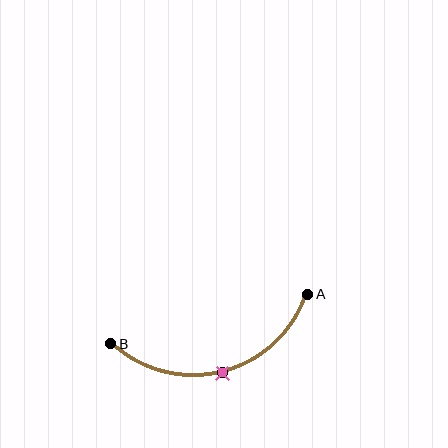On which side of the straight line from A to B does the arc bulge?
The arc bulges below the straight line connecting A and B.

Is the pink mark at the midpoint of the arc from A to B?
Yes. The pink mark lies on the arc at equal arc-length from both A and B — it is the arc midpoint.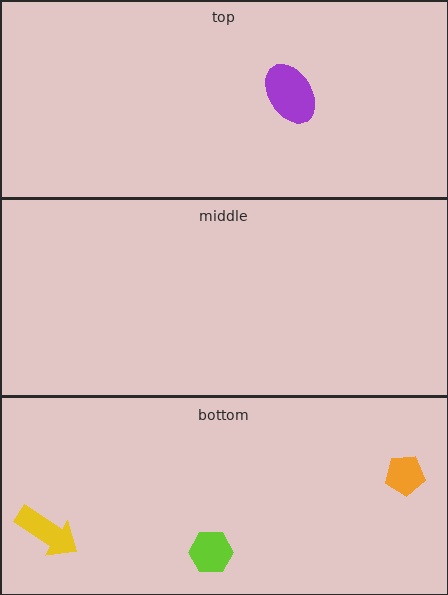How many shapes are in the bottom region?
3.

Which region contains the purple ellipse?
The top region.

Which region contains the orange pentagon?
The bottom region.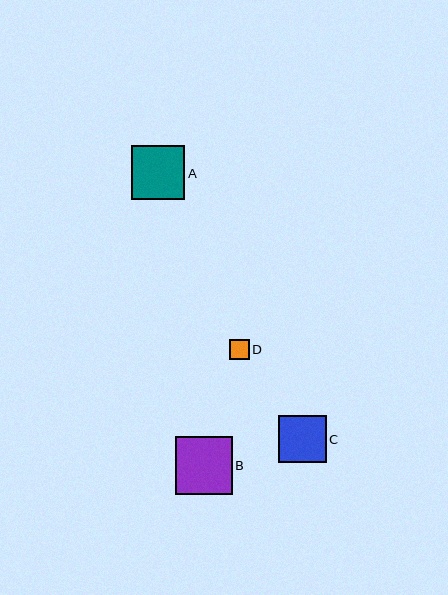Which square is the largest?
Square B is the largest with a size of approximately 57 pixels.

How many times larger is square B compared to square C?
Square B is approximately 1.2 times the size of square C.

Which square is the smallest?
Square D is the smallest with a size of approximately 20 pixels.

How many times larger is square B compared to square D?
Square B is approximately 2.8 times the size of square D.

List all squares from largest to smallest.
From largest to smallest: B, A, C, D.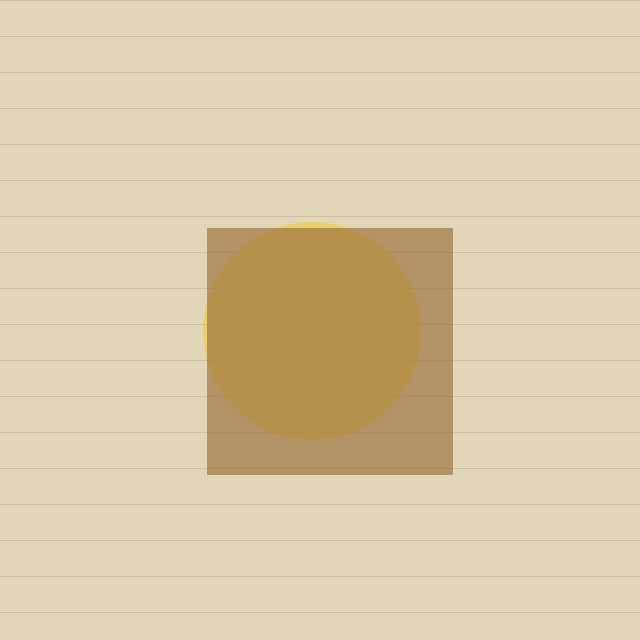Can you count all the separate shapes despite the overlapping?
Yes, there are 2 separate shapes.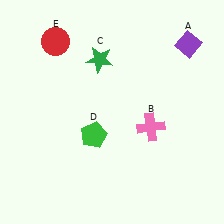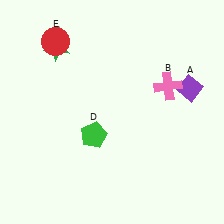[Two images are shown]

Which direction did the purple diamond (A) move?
The purple diamond (A) moved down.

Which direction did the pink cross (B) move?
The pink cross (B) moved up.